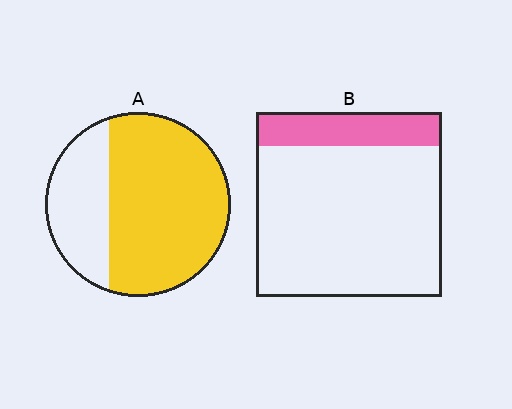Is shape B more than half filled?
No.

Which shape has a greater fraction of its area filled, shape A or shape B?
Shape A.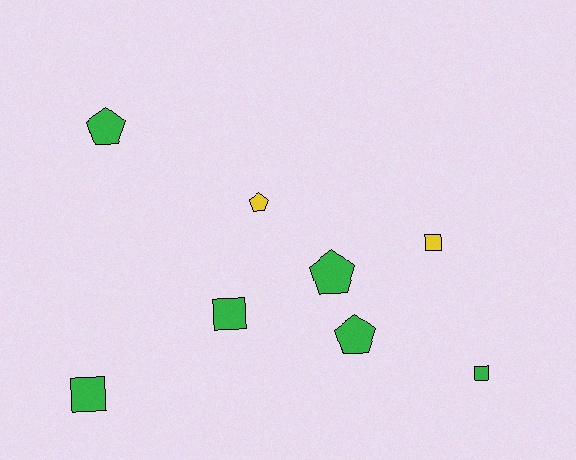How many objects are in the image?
There are 8 objects.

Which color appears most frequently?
Green, with 6 objects.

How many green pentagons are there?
There are 3 green pentagons.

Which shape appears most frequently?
Pentagon, with 4 objects.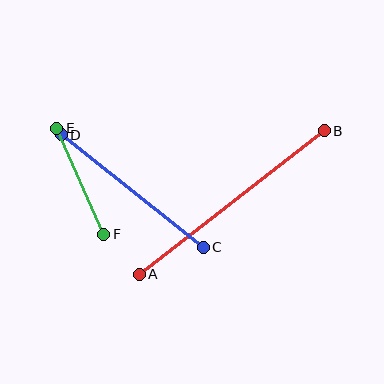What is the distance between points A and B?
The distance is approximately 234 pixels.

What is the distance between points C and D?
The distance is approximately 181 pixels.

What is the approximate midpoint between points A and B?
The midpoint is at approximately (232, 202) pixels.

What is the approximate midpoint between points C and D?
The midpoint is at approximately (132, 191) pixels.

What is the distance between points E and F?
The distance is approximately 116 pixels.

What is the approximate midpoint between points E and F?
The midpoint is at approximately (80, 181) pixels.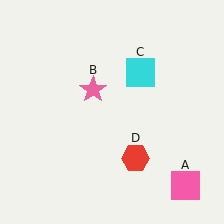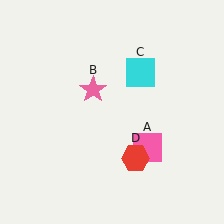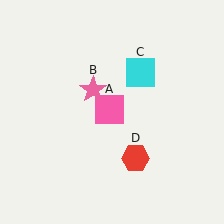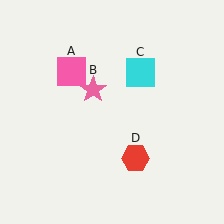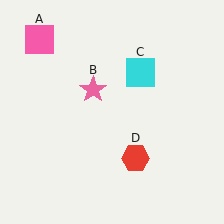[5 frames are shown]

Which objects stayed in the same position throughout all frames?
Pink star (object B) and cyan square (object C) and red hexagon (object D) remained stationary.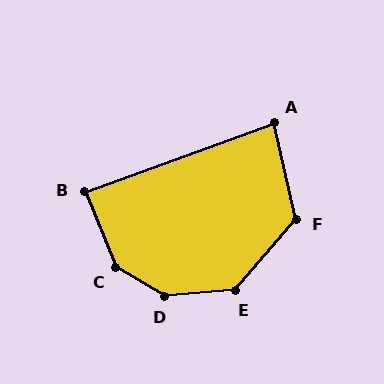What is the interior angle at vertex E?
Approximately 135 degrees (obtuse).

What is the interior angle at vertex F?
Approximately 127 degrees (obtuse).